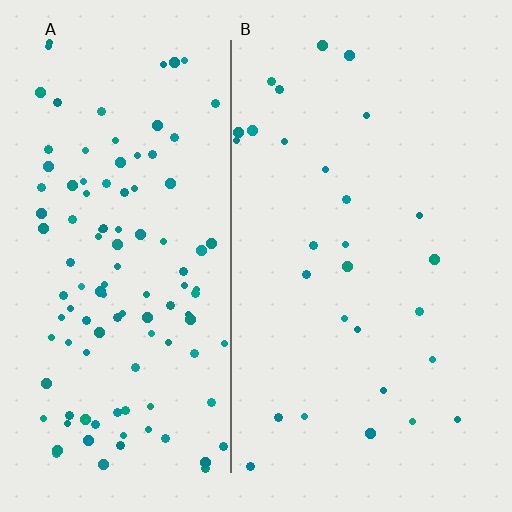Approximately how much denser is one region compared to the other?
Approximately 4.1× — region A over region B.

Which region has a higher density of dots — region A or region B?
A (the left).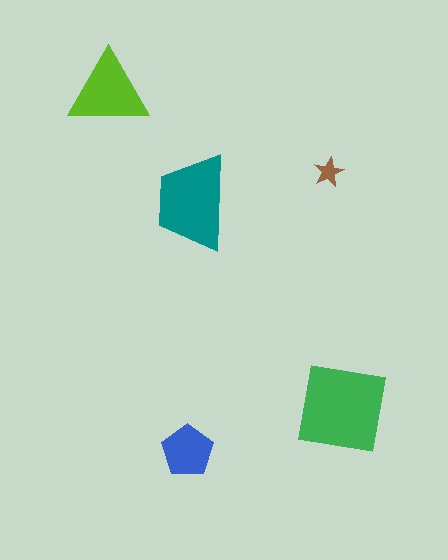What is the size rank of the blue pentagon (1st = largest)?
4th.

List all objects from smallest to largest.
The brown star, the blue pentagon, the lime triangle, the teal trapezoid, the green square.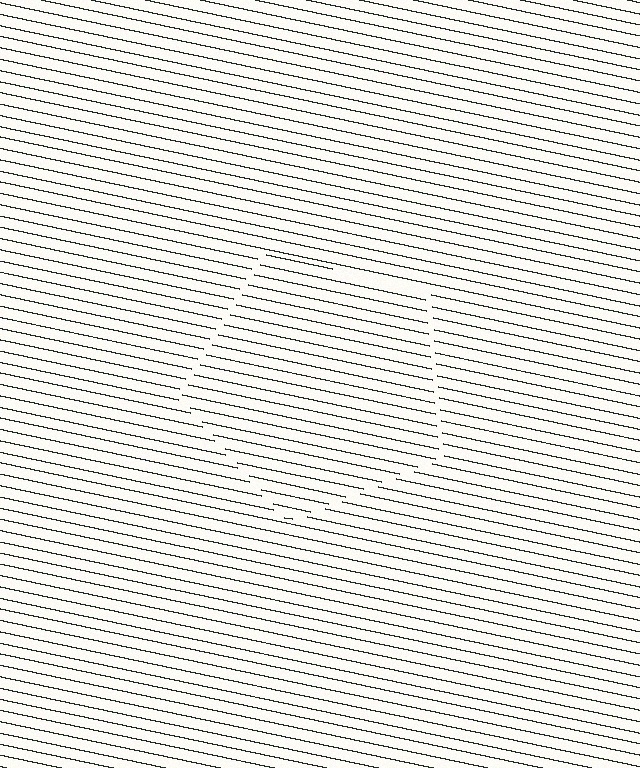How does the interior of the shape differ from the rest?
The interior of the shape contains the same grating, shifted by half a period — the contour is defined by the phase discontinuity where line-ends from the inner and outer gratings abut.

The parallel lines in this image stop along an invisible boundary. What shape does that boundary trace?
An illusory pentagon. The interior of the shape contains the same grating, shifted by half a period — the contour is defined by the phase discontinuity where line-ends from the inner and outer gratings abut.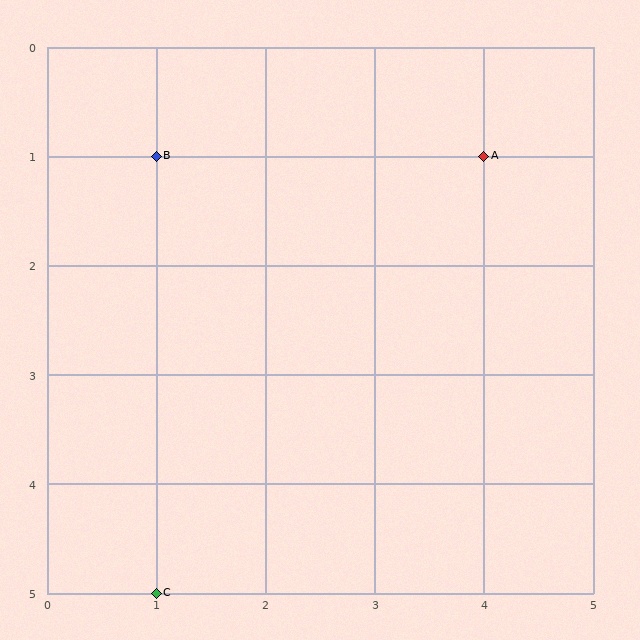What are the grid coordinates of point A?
Point A is at grid coordinates (4, 1).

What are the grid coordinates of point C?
Point C is at grid coordinates (1, 5).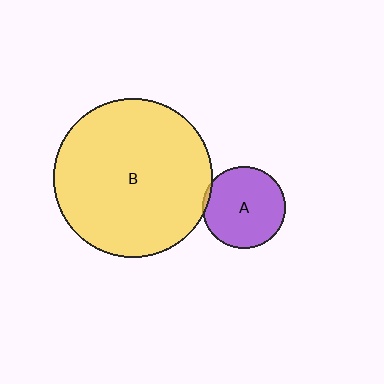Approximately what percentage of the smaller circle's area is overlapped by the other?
Approximately 5%.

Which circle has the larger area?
Circle B (yellow).